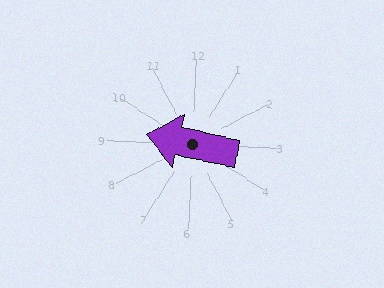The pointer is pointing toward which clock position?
Roughly 9 o'clock.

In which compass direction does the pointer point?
West.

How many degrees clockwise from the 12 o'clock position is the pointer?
Approximately 280 degrees.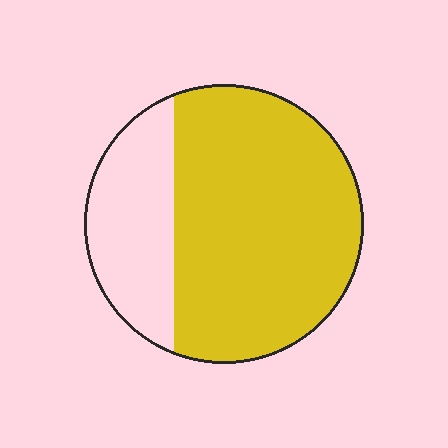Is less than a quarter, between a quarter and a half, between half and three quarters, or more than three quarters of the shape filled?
Between half and three quarters.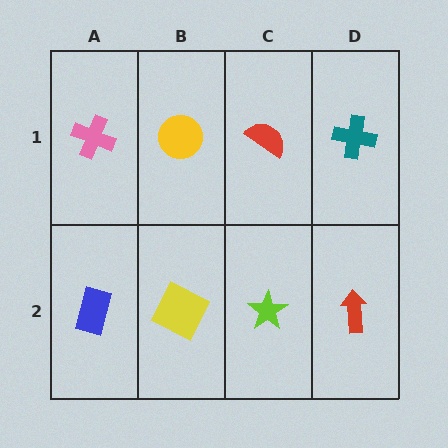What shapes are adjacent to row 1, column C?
A lime star (row 2, column C), a yellow circle (row 1, column B), a teal cross (row 1, column D).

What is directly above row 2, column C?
A red semicircle.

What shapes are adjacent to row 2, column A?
A pink cross (row 1, column A), a yellow square (row 2, column B).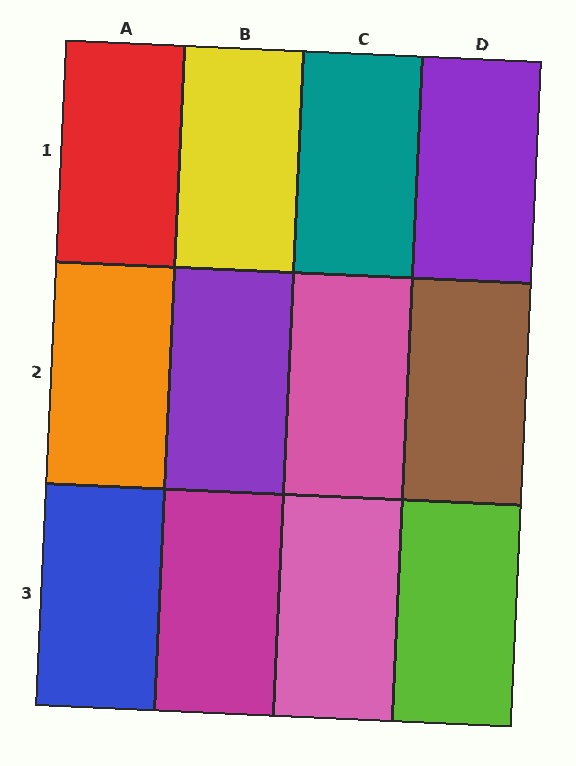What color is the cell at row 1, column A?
Red.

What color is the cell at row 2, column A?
Orange.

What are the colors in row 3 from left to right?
Blue, magenta, pink, lime.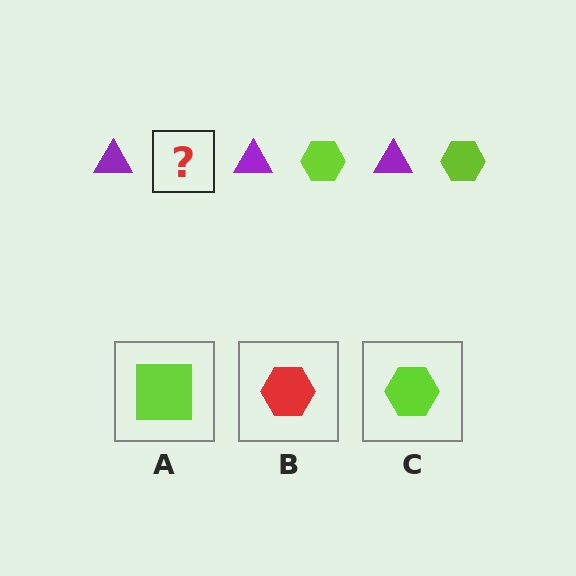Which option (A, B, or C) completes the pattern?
C.